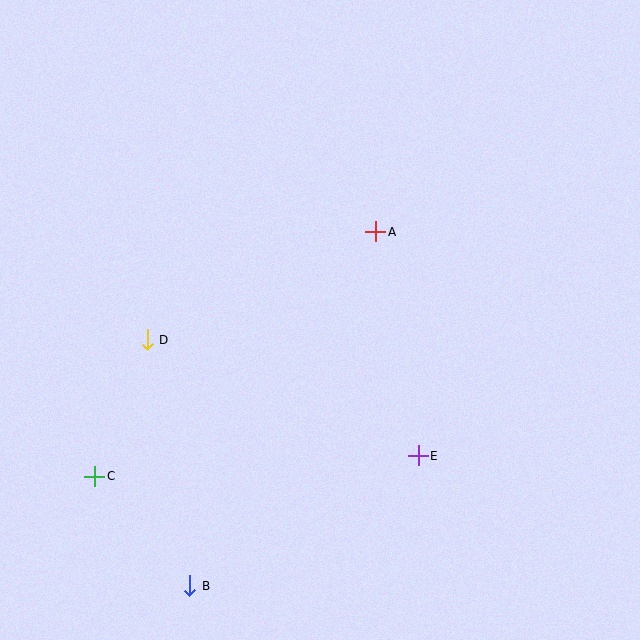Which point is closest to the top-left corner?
Point D is closest to the top-left corner.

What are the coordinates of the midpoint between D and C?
The midpoint between D and C is at (121, 408).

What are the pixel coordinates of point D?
Point D is at (147, 340).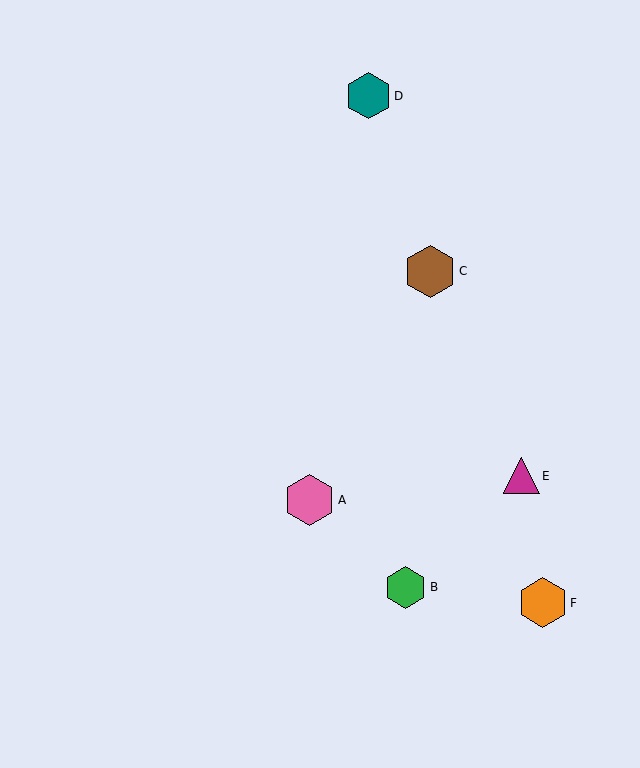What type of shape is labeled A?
Shape A is a pink hexagon.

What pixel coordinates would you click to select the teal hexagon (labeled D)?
Click at (368, 96) to select the teal hexagon D.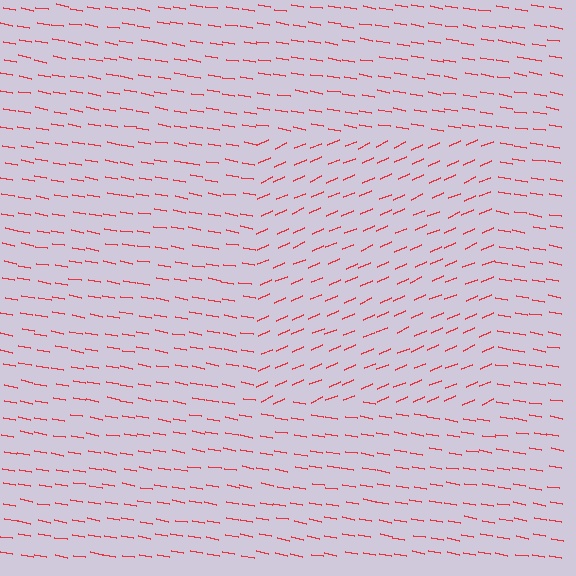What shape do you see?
I see a rectangle.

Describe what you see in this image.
The image is filled with small red line segments. A rectangle region in the image has lines oriented differently from the surrounding lines, creating a visible texture boundary.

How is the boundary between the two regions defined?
The boundary is defined purely by a change in line orientation (approximately 33 degrees difference). All lines are the same color and thickness.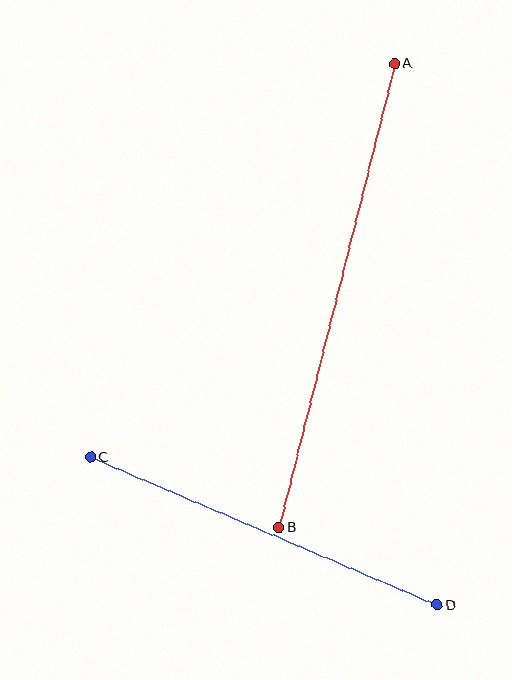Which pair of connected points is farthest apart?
Points A and B are farthest apart.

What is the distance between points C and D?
The distance is approximately 377 pixels.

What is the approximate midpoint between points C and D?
The midpoint is at approximately (264, 531) pixels.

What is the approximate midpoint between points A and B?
The midpoint is at approximately (337, 296) pixels.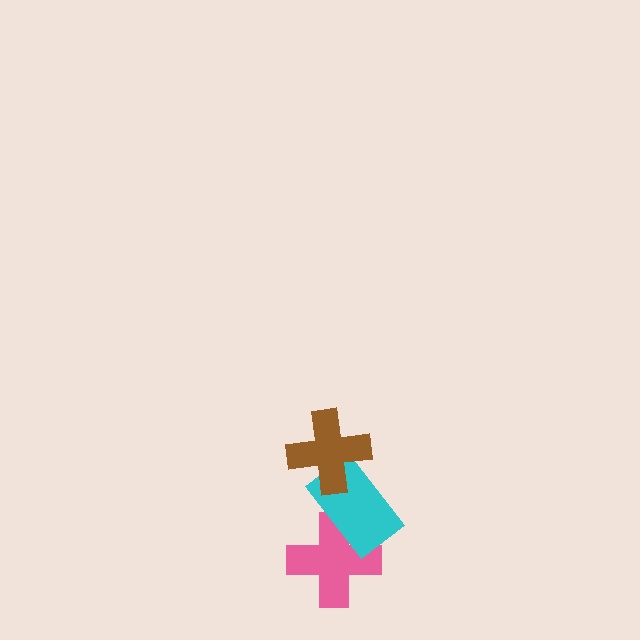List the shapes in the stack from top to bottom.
From top to bottom: the brown cross, the cyan rectangle, the pink cross.